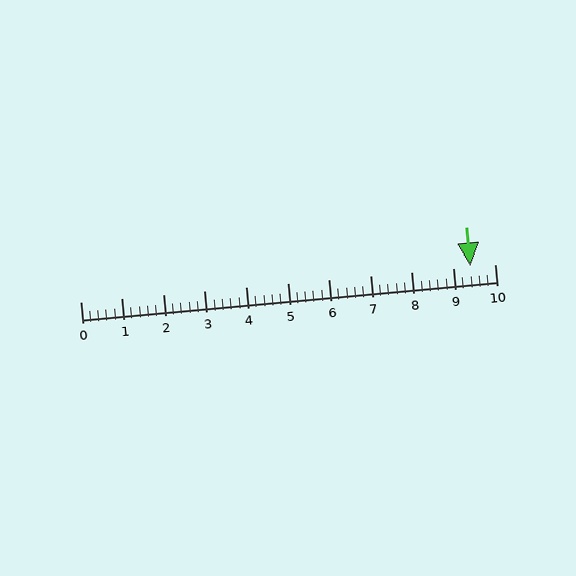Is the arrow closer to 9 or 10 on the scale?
The arrow is closer to 9.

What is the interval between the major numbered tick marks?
The major tick marks are spaced 1 units apart.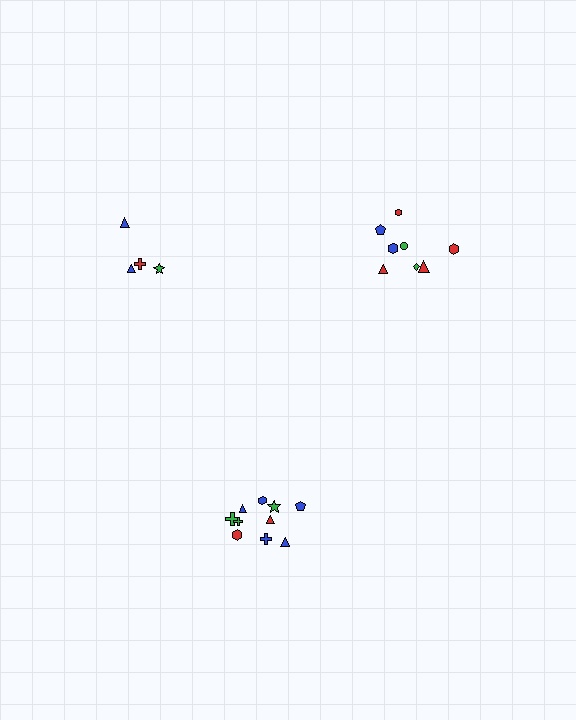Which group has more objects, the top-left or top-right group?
The top-right group.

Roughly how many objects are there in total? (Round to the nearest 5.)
Roughly 20 objects in total.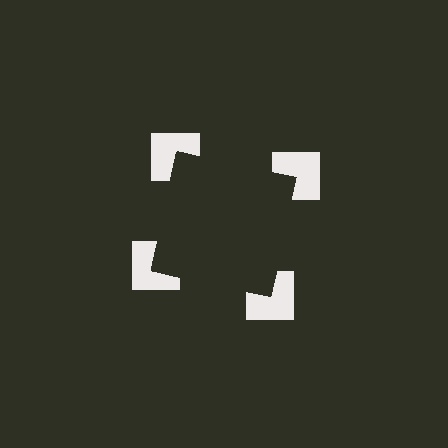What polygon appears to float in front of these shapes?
An illusory square — its edges are inferred from the aligned wedge cuts in the notched squares, not physically drawn.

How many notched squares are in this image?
There are 4 — one at each vertex of the illusory square.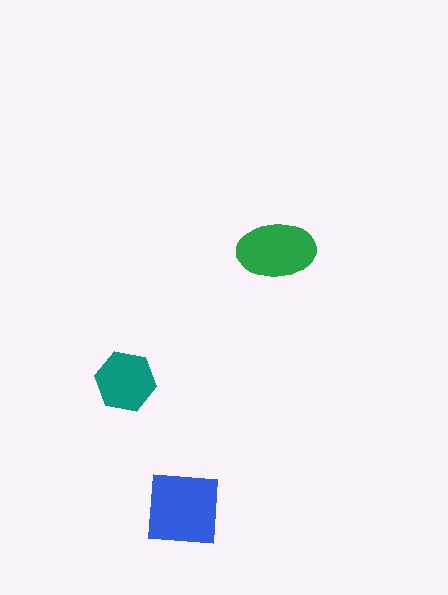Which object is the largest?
The blue square.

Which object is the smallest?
The teal hexagon.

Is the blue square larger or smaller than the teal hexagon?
Larger.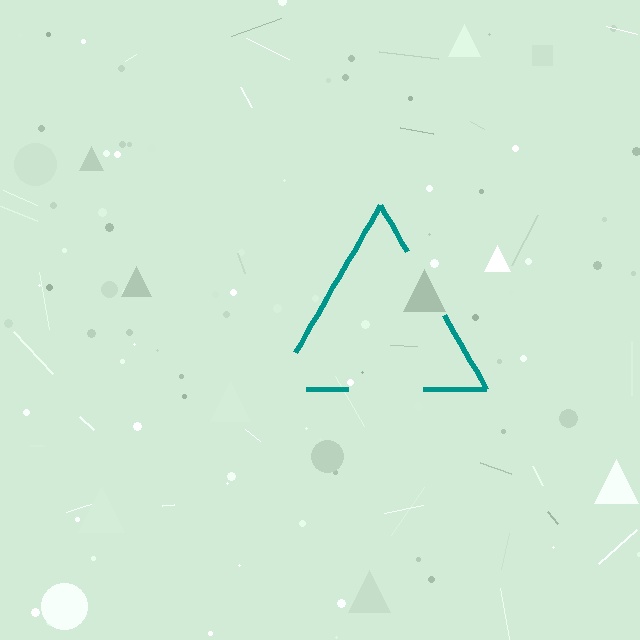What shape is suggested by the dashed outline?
The dashed outline suggests a triangle.